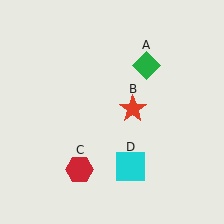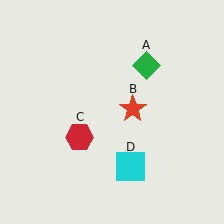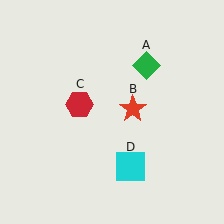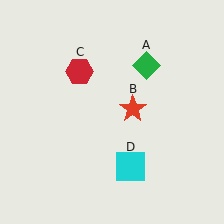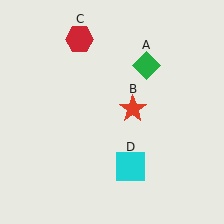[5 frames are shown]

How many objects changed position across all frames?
1 object changed position: red hexagon (object C).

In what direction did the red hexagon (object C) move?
The red hexagon (object C) moved up.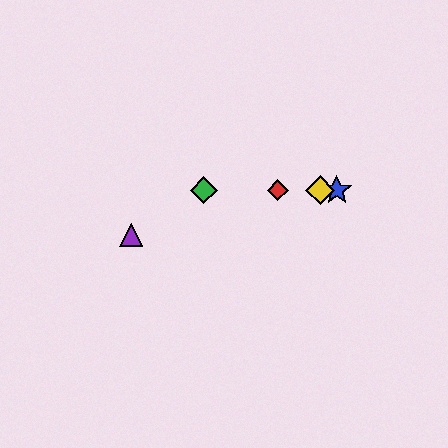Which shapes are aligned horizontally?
The red diamond, the blue star, the green diamond, the yellow diamond are aligned horizontally.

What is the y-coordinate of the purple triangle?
The purple triangle is at y≈235.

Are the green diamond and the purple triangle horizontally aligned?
No, the green diamond is at y≈190 and the purple triangle is at y≈235.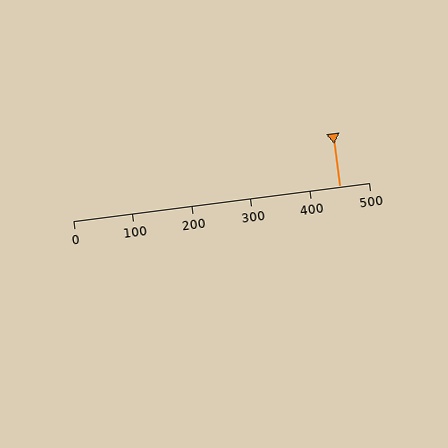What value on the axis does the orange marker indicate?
The marker indicates approximately 450.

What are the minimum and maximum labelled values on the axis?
The axis runs from 0 to 500.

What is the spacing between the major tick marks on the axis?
The major ticks are spaced 100 apart.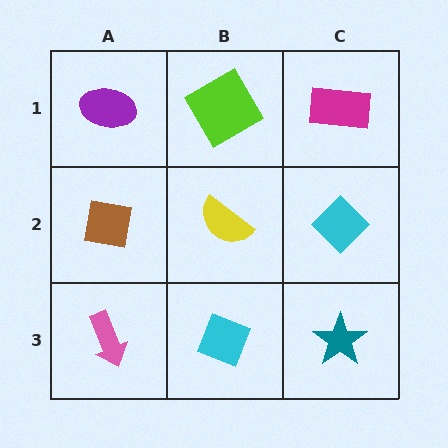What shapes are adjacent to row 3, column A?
A brown square (row 2, column A), a cyan diamond (row 3, column B).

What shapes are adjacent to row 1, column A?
A brown square (row 2, column A), a lime diamond (row 1, column B).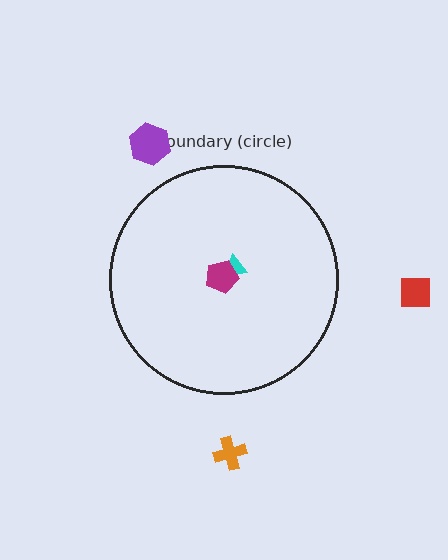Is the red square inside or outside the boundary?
Outside.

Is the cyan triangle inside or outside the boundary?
Inside.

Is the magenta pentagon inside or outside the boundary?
Inside.